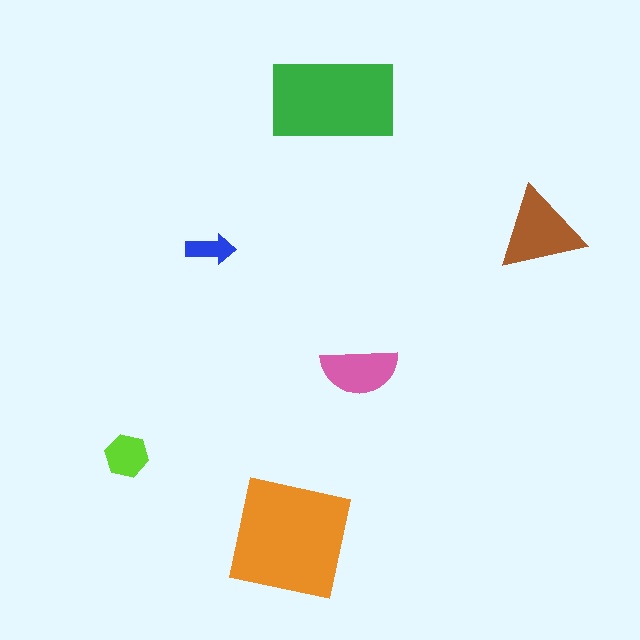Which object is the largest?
The orange square.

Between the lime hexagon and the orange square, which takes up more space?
The orange square.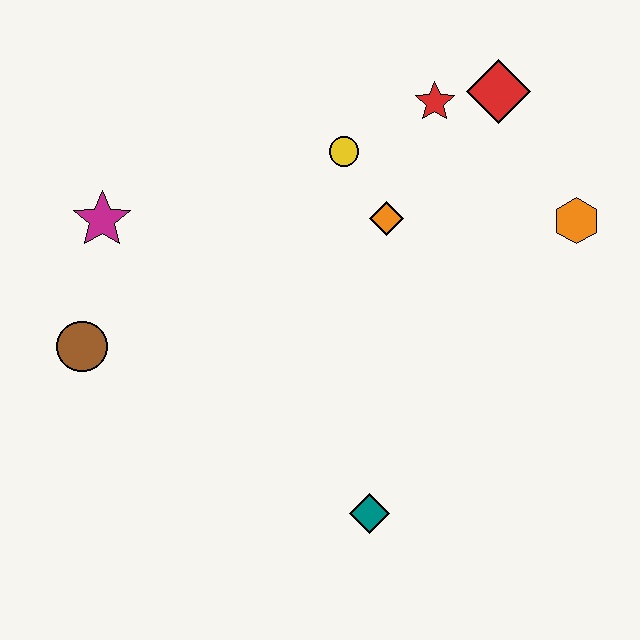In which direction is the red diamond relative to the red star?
The red diamond is to the right of the red star.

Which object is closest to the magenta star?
The brown circle is closest to the magenta star.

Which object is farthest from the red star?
The brown circle is farthest from the red star.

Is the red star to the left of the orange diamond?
No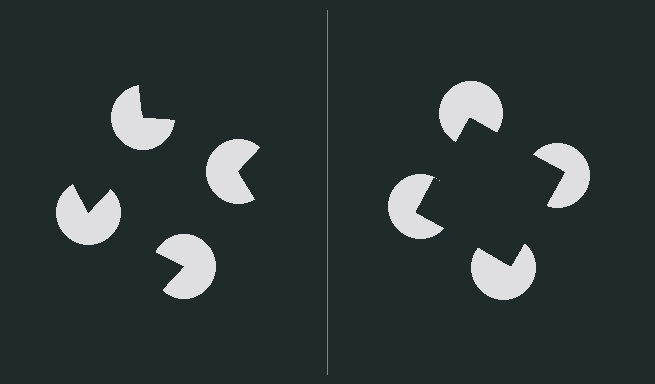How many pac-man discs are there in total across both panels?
8 — 4 on each side.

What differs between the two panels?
The pac-man discs are positioned identically on both sides; only the wedge orientations differ. On the right they align to a square; on the left they are misaligned.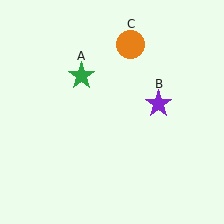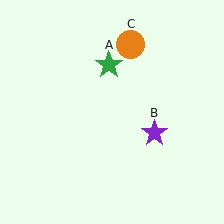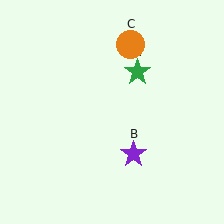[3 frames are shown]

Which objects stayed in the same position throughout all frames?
Orange circle (object C) remained stationary.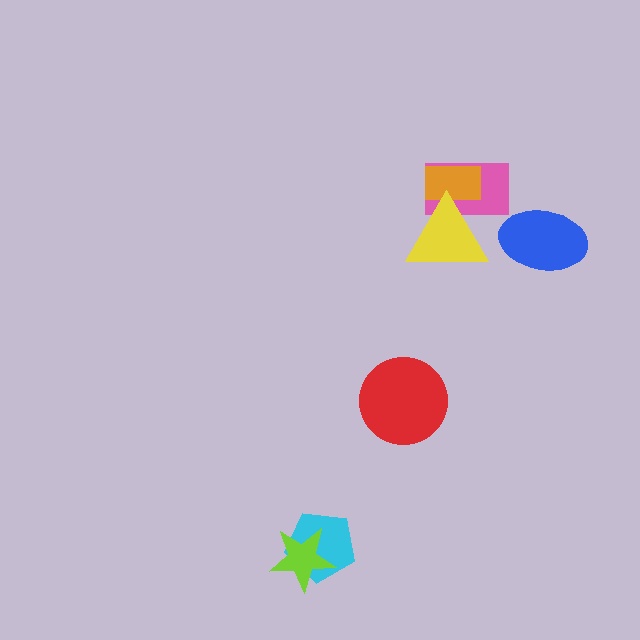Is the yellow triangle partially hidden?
No, no other shape covers it.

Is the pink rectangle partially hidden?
Yes, it is partially covered by another shape.